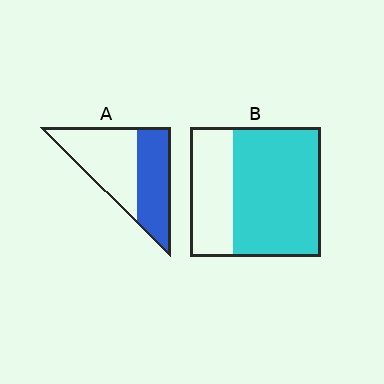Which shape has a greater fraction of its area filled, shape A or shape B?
Shape B.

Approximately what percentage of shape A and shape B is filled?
A is approximately 45% and B is approximately 65%.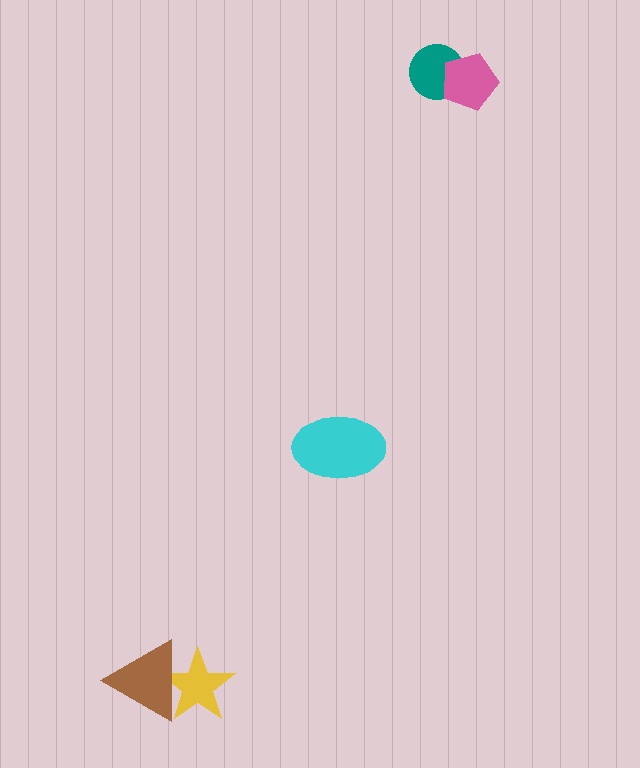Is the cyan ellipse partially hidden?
No, no other shape covers it.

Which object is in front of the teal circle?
The pink pentagon is in front of the teal circle.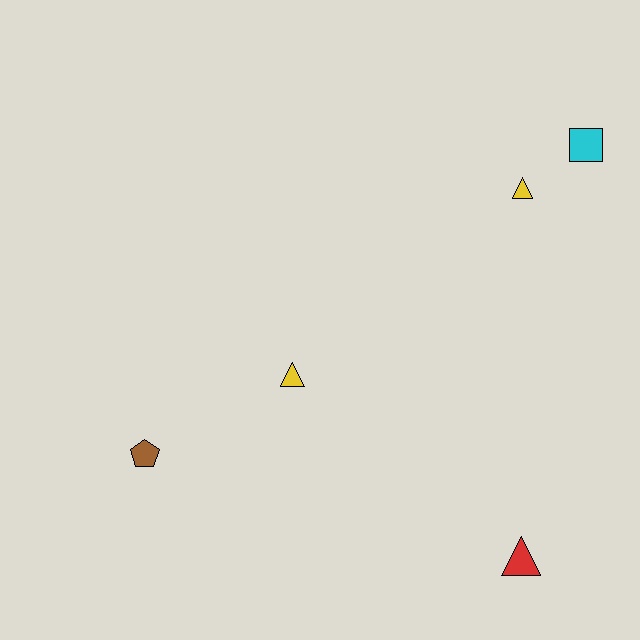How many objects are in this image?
There are 5 objects.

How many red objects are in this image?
There is 1 red object.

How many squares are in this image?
There is 1 square.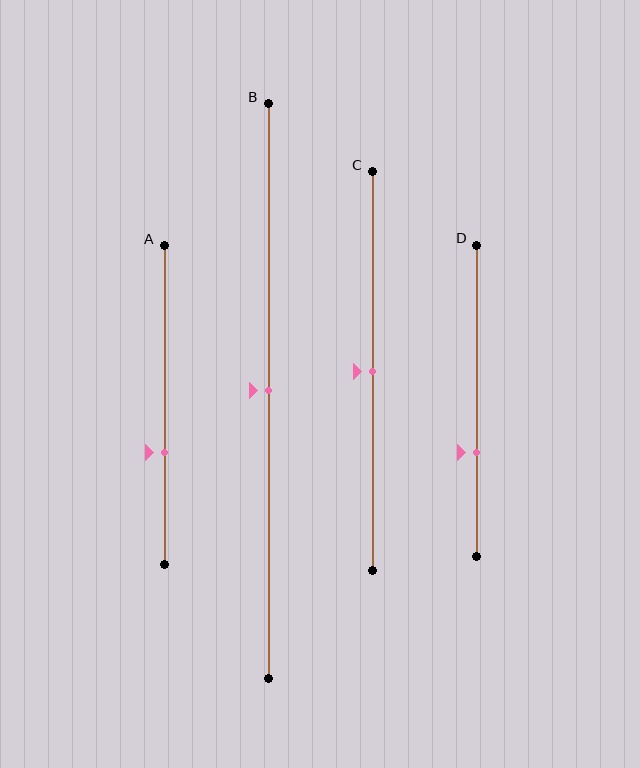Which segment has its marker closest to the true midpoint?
Segment B has its marker closest to the true midpoint.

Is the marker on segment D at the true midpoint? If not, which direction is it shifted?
No, the marker on segment D is shifted downward by about 16% of the segment length.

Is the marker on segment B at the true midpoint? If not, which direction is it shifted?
Yes, the marker on segment B is at the true midpoint.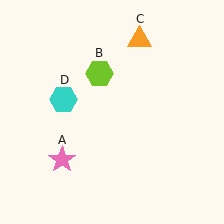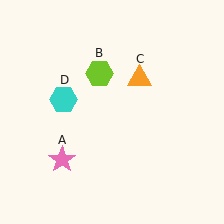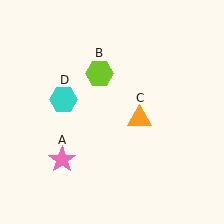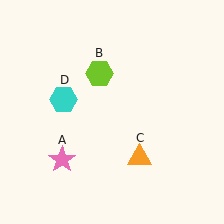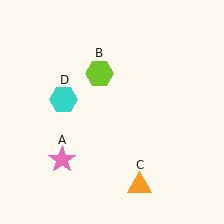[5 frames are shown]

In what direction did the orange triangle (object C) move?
The orange triangle (object C) moved down.